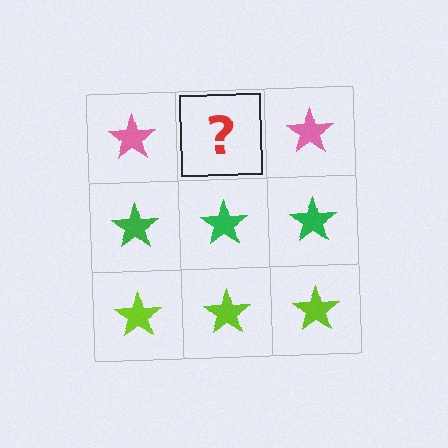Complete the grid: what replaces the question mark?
The question mark should be replaced with a pink star.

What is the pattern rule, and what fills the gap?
The rule is that each row has a consistent color. The gap should be filled with a pink star.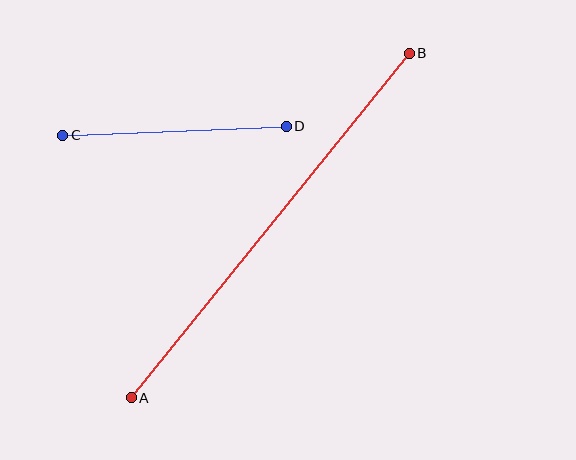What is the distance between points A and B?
The distance is approximately 443 pixels.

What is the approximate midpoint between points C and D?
The midpoint is at approximately (174, 131) pixels.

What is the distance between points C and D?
The distance is approximately 224 pixels.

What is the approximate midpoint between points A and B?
The midpoint is at approximately (270, 226) pixels.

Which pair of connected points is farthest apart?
Points A and B are farthest apart.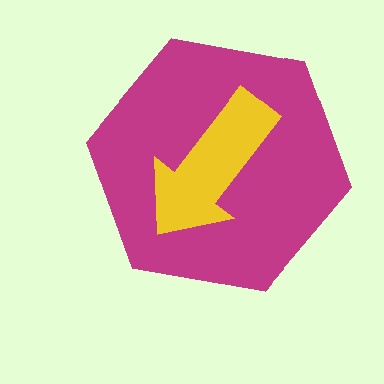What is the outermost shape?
The magenta hexagon.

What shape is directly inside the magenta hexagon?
The yellow arrow.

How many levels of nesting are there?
2.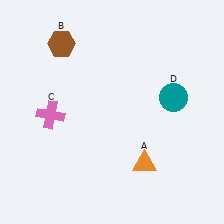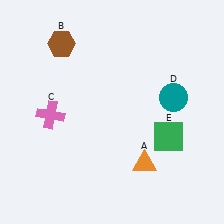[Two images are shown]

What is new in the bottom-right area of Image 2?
A green square (E) was added in the bottom-right area of Image 2.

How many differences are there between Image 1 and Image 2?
There is 1 difference between the two images.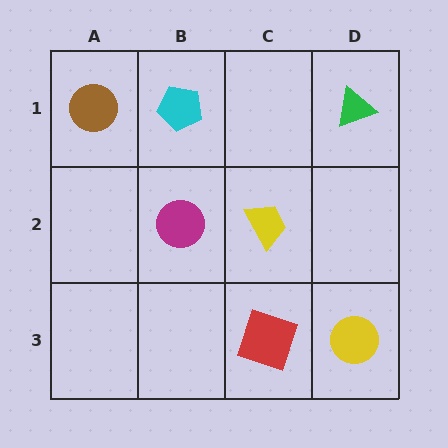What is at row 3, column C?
A red square.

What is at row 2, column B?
A magenta circle.